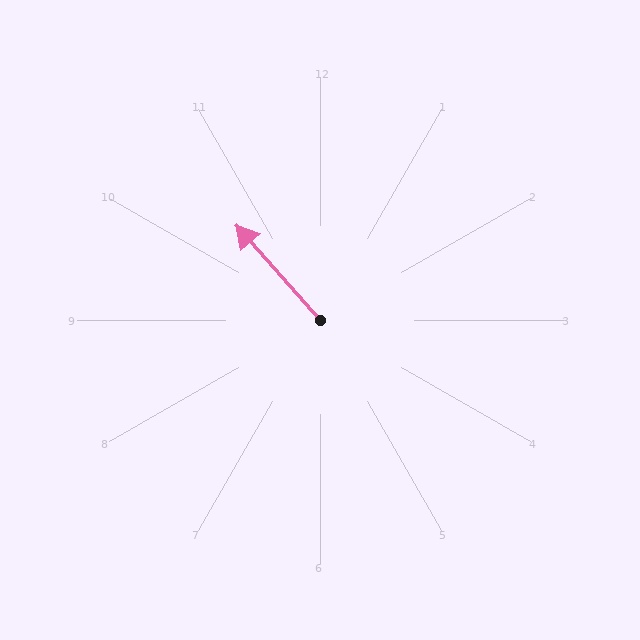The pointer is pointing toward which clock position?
Roughly 11 o'clock.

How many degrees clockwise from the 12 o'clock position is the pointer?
Approximately 318 degrees.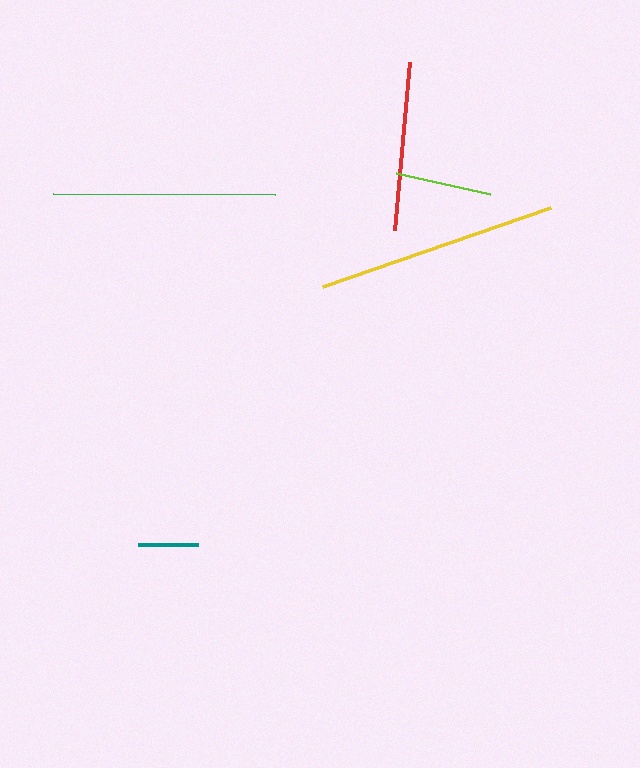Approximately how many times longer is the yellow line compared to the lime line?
The yellow line is approximately 2.5 times the length of the lime line.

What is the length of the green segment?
The green segment is approximately 222 pixels long.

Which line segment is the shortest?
The teal line is the shortest at approximately 60 pixels.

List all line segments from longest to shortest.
From longest to shortest: yellow, green, red, lime, teal.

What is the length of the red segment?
The red segment is approximately 169 pixels long.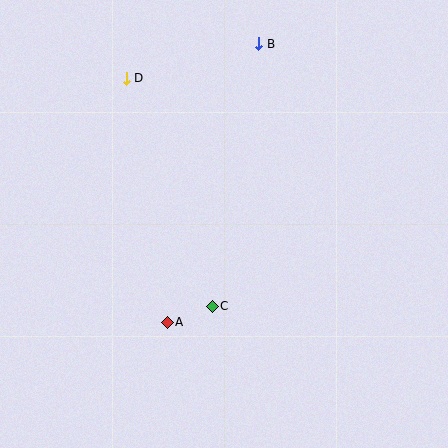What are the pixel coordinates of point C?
Point C is at (212, 306).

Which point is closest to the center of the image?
Point C at (212, 306) is closest to the center.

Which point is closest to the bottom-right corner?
Point C is closest to the bottom-right corner.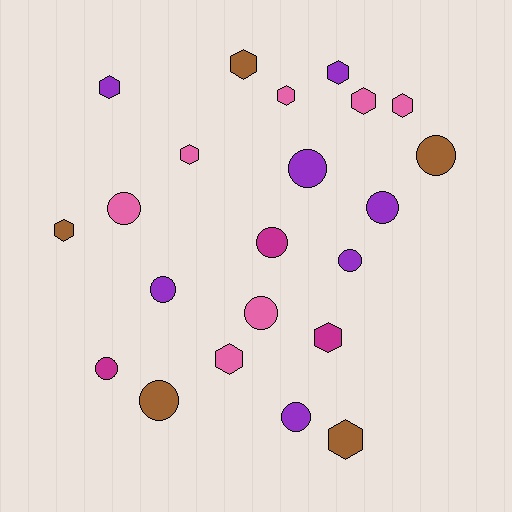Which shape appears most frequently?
Circle, with 11 objects.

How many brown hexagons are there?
There are 3 brown hexagons.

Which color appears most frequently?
Purple, with 7 objects.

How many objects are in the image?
There are 22 objects.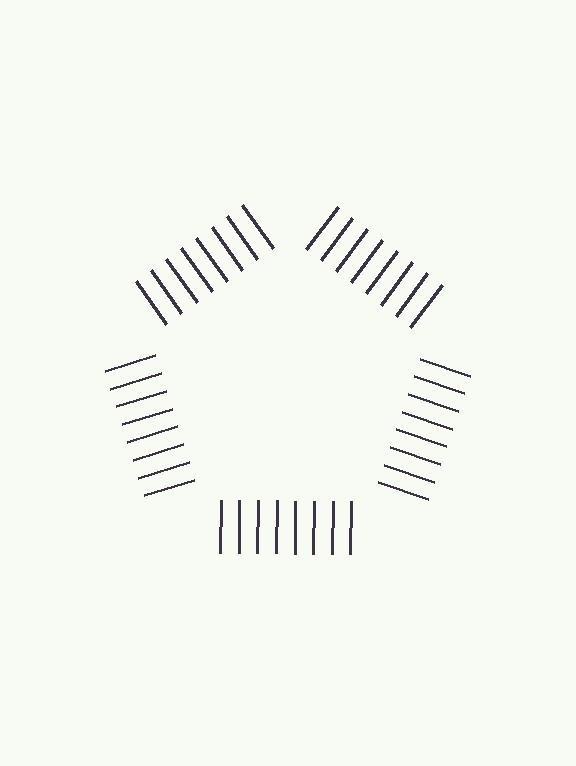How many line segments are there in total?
40 — 8 along each of the 5 edges.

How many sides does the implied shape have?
5 sides — the line-ends trace a pentagon.